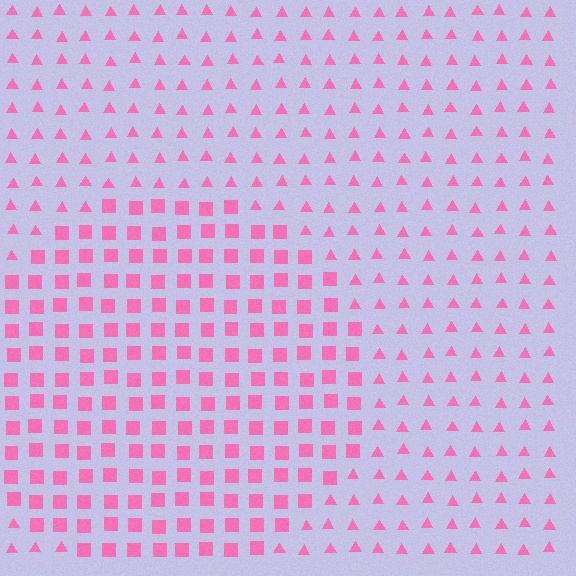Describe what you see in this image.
The image is filled with small pink elements arranged in a uniform grid. A circle-shaped region contains squares, while the surrounding area contains triangles. The boundary is defined purely by the change in element shape.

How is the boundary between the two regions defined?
The boundary is defined by a change in element shape: squares inside vs. triangles outside. All elements share the same color and spacing.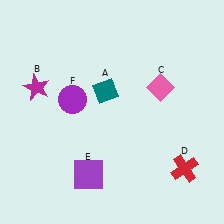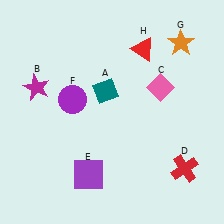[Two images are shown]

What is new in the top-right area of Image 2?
An orange star (G) was added in the top-right area of Image 2.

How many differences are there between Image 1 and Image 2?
There are 2 differences between the two images.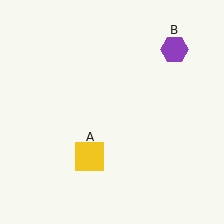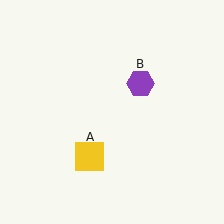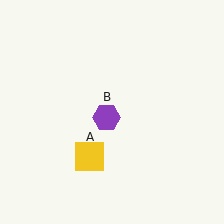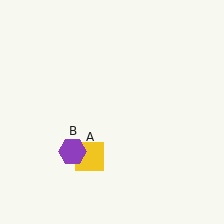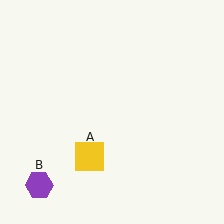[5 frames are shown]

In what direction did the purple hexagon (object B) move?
The purple hexagon (object B) moved down and to the left.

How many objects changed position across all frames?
1 object changed position: purple hexagon (object B).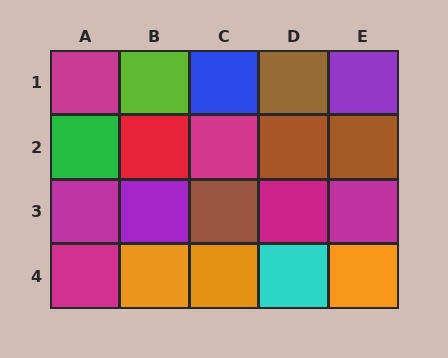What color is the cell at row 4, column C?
Orange.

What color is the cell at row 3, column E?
Magenta.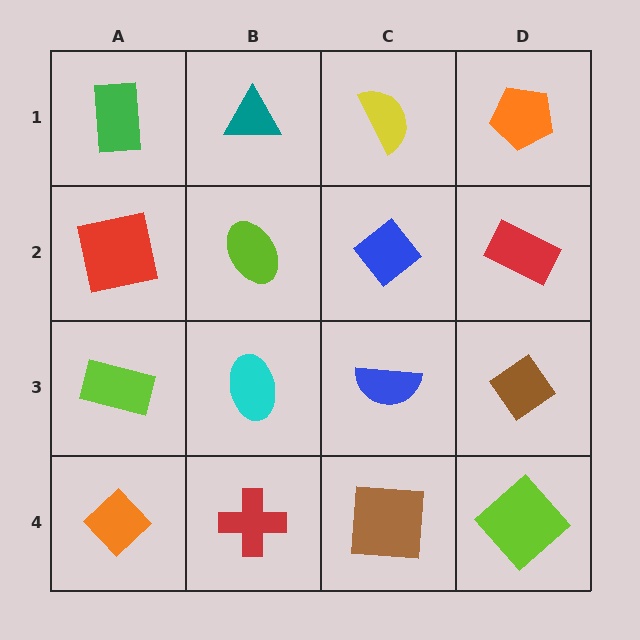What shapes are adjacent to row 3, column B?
A lime ellipse (row 2, column B), a red cross (row 4, column B), a lime rectangle (row 3, column A), a blue semicircle (row 3, column C).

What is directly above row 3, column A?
A red square.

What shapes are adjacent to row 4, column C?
A blue semicircle (row 3, column C), a red cross (row 4, column B), a lime diamond (row 4, column D).